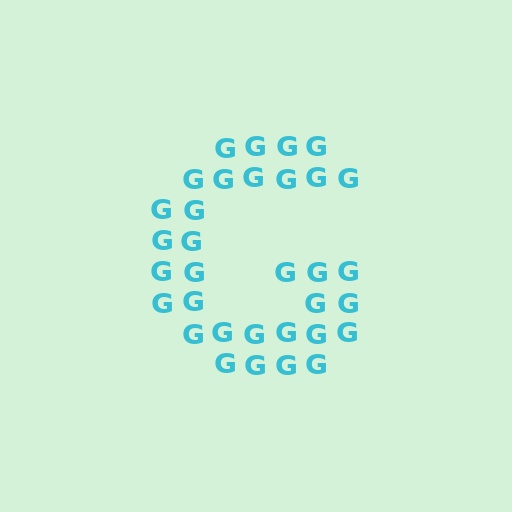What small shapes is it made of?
It is made of small letter G's.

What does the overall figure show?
The overall figure shows the letter G.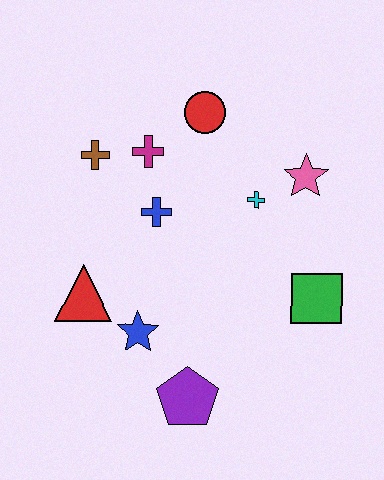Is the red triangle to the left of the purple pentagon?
Yes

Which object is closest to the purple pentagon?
The blue star is closest to the purple pentagon.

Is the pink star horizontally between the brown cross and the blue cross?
No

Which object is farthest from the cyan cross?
The purple pentagon is farthest from the cyan cross.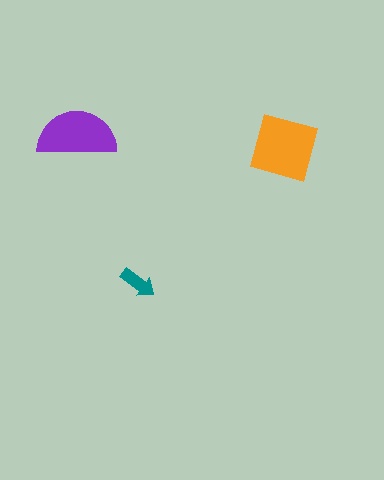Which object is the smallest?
The teal arrow.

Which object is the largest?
The orange square.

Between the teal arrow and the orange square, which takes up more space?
The orange square.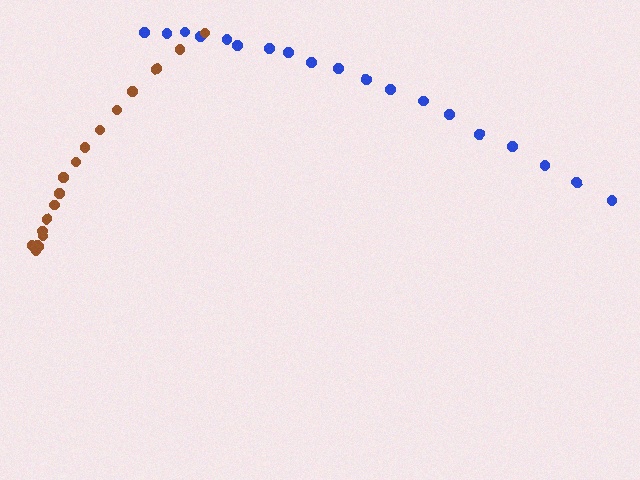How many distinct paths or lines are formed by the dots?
There are 2 distinct paths.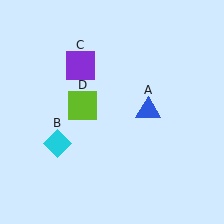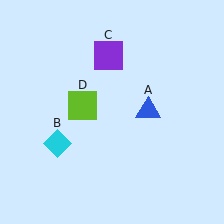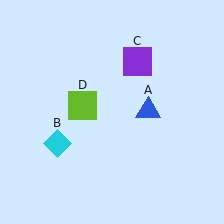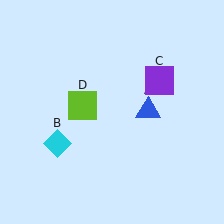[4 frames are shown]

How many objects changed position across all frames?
1 object changed position: purple square (object C).